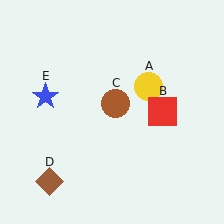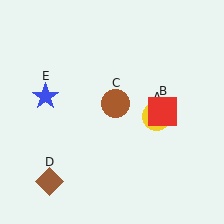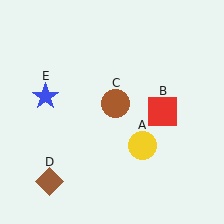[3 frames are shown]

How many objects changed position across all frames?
1 object changed position: yellow circle (object A).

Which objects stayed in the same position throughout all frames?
Red square (object B) and brown circle (object C) and brown diamond (object D) and blue star (object E) remained stationary.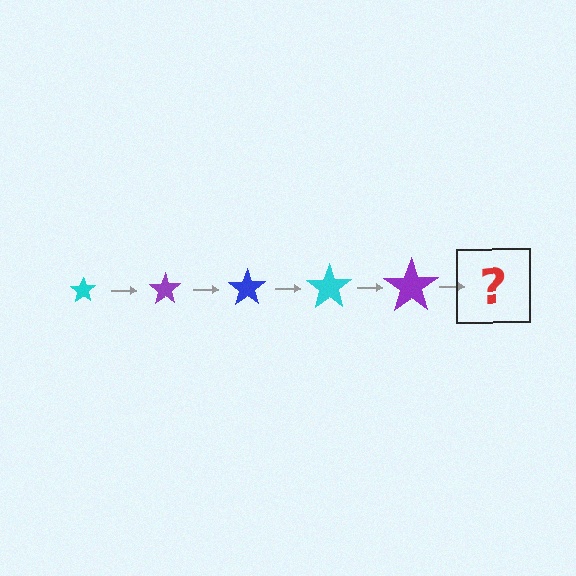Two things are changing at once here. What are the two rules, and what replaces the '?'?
The two rules are that the star grows larger each step and the color cycles through cyan, purple, and blue. The '?' should be a blue star, larger than the previous one.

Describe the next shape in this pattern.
It should be a blue star, larger than the previous one.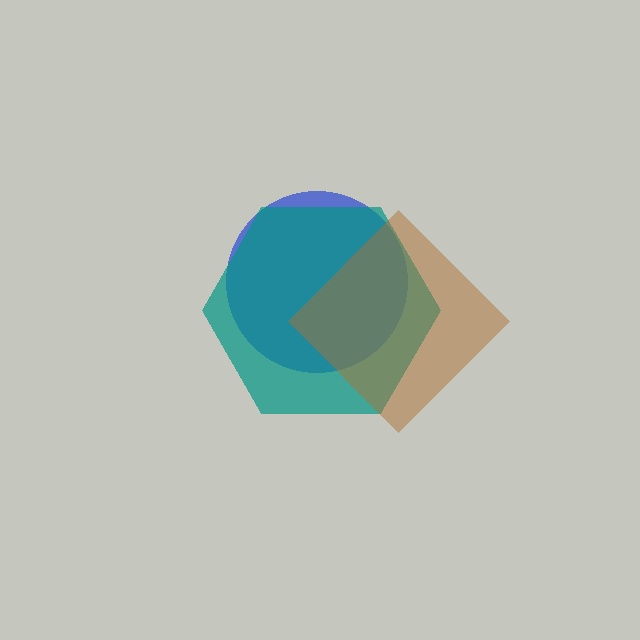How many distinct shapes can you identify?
There are 3 distinct shapes: a blue circle, a teal hexagon, a brown diamond.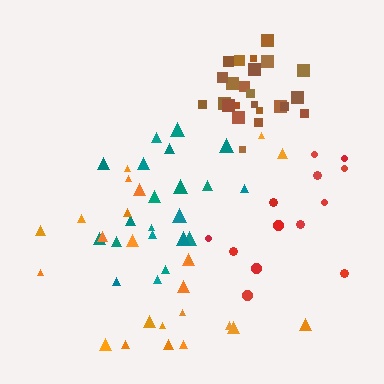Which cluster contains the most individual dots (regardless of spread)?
Brown (26).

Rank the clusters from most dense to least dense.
brown, teal, orange, red.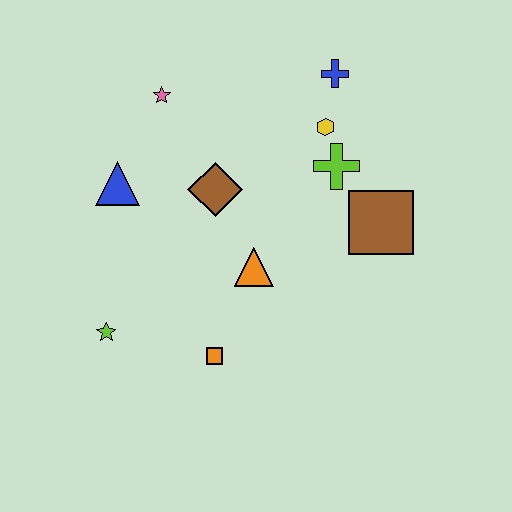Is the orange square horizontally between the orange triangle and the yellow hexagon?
No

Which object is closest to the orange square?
The orange triangle is closest to the orange square.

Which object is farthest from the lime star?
The blue cross is farthest from the lime star.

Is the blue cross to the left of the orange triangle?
No